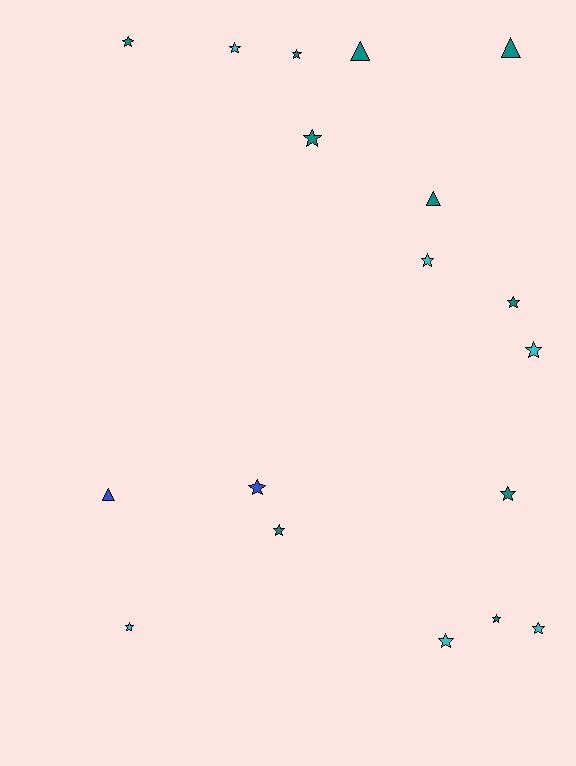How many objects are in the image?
There are 18 objects.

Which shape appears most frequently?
Star, with 14 objects.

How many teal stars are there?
There are 7 teal stars.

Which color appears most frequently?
Teal, with 10 objects.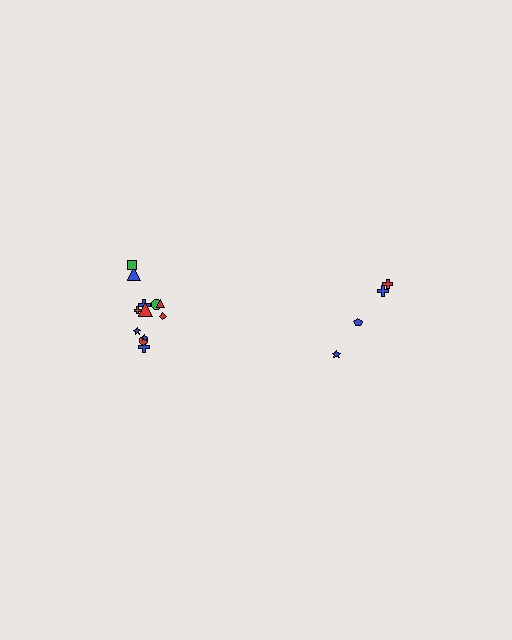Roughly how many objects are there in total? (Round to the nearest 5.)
Roughly 15 objects in total.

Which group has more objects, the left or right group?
The left group.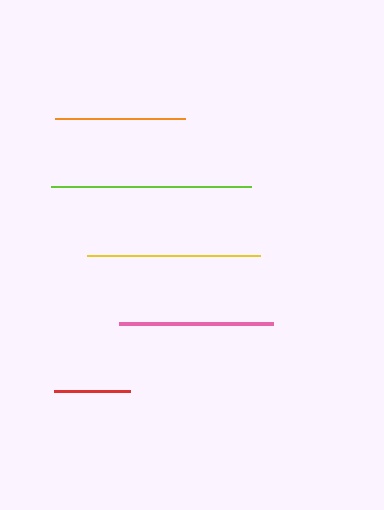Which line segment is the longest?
The lime line is the longest at approximately 201 pixels.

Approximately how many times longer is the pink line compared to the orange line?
The pink line is approximately 1.2 times the length of the orange line.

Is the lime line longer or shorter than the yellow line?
The lime line is longer than the yellow line.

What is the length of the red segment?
The red segment is approximately 76 pixels long.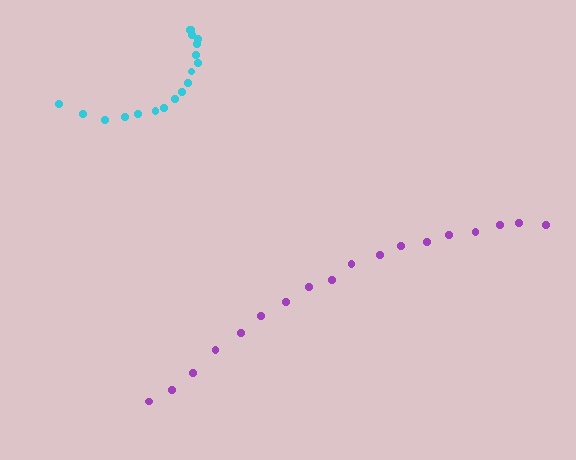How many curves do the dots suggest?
There are 2 distinct paths.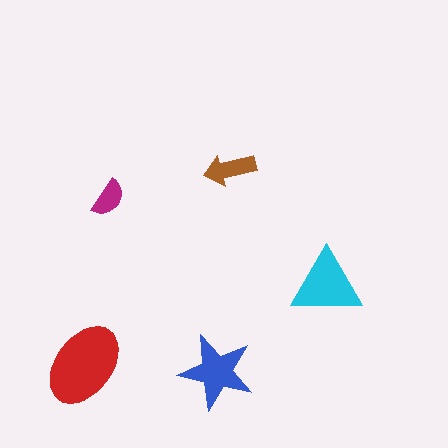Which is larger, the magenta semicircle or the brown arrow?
The brown arrow.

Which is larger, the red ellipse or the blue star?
The red ellipse.